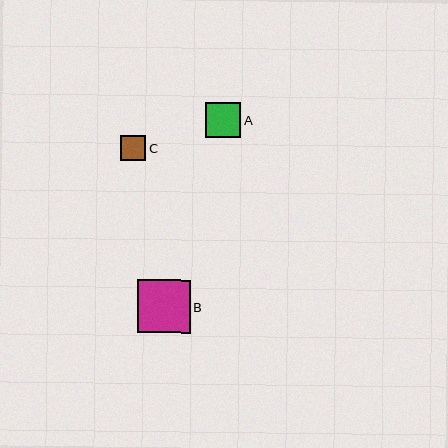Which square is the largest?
Square B is the largest with a size of approximately 52 pixels.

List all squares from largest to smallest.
From largest to smallest: B, A, C.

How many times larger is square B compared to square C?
Square B is approximately 2.1 times the size of square C.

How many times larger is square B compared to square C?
Square B is approximately 2.1 times the size of square C.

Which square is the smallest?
Square C is the smallest with a size of approximately 25 pixels.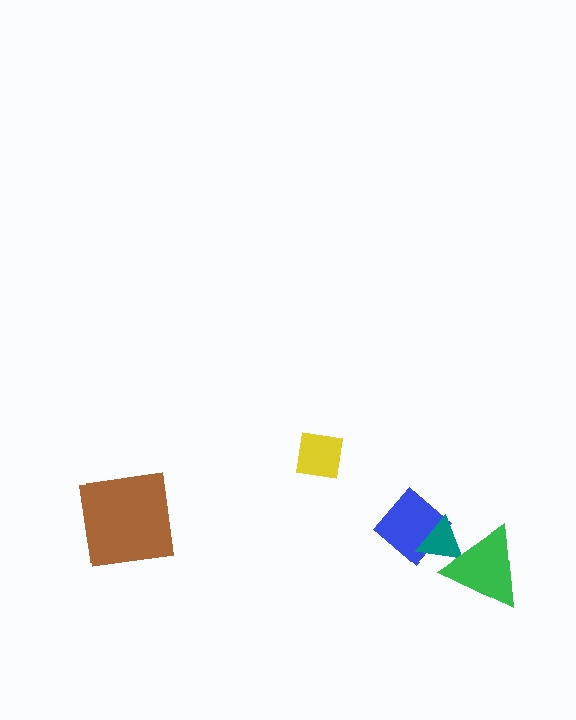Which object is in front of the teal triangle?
The green triangle is in front of the teal triangle.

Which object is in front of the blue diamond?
The teal triangle is in front of the blue diamond.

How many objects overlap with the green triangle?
1 object overlaps with the green triangle.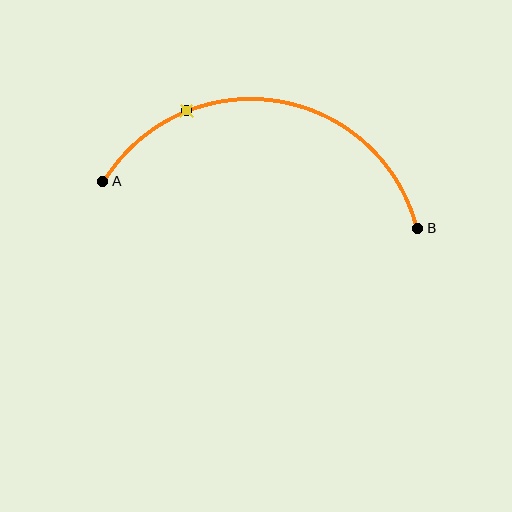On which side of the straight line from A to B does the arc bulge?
The arc bulges above the straight line connecting A and B.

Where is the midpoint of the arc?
The arc midpoint is the point on the curve farthest from the straight line joining A and B. It sits above that line.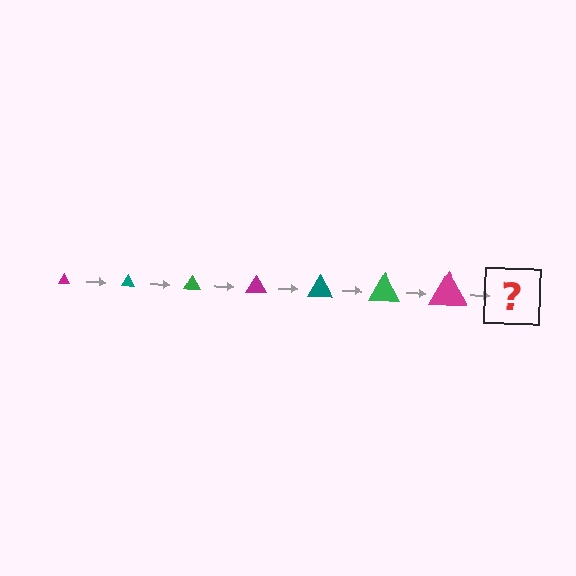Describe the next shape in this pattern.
It should be a teal triangle, larger than the previous one.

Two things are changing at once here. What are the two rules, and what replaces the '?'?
The two rules are that the triangle grows larger each step and the color cycles through magenta, teal, and green. The '?' should be a teal triangle, larger than the previous one.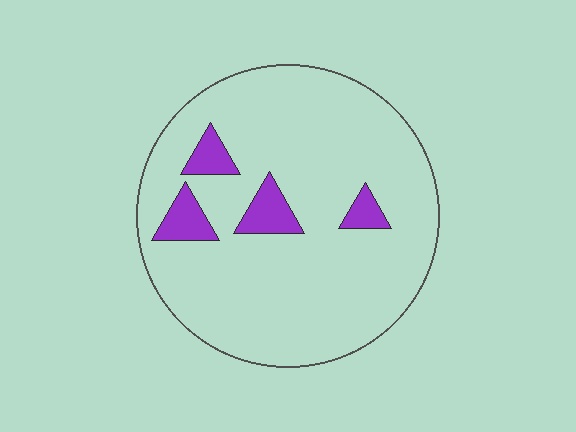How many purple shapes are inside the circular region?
4.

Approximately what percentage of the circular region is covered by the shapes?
Approximately 10%.